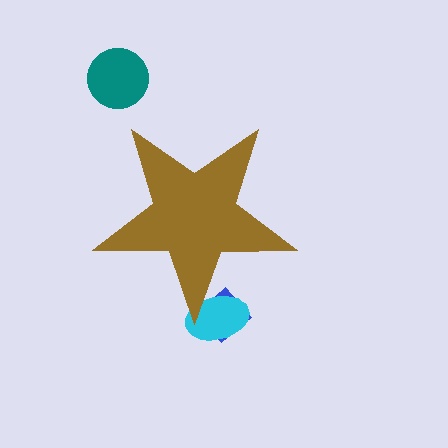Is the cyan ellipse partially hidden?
Yes, the cyan ellipse is partially hidden behind the brown star.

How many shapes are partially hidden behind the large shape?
2 shapes are partially hidden.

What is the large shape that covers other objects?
A brown star.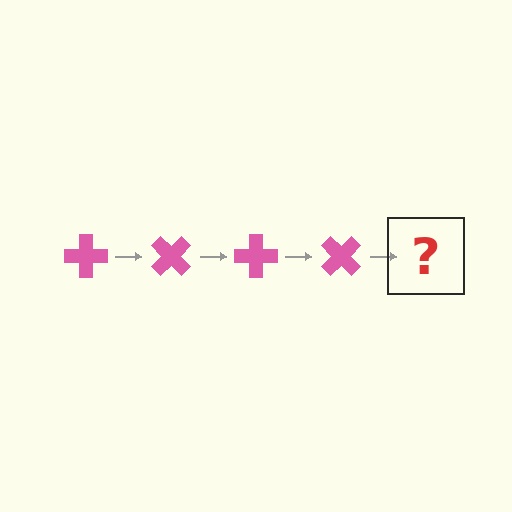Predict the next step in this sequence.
The next step is a pink cross rotated 180 degrees.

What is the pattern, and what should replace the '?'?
The pattern is that the cross rotates 45 degrees each step. The '?' should be a pink cross rotated 180 degrees.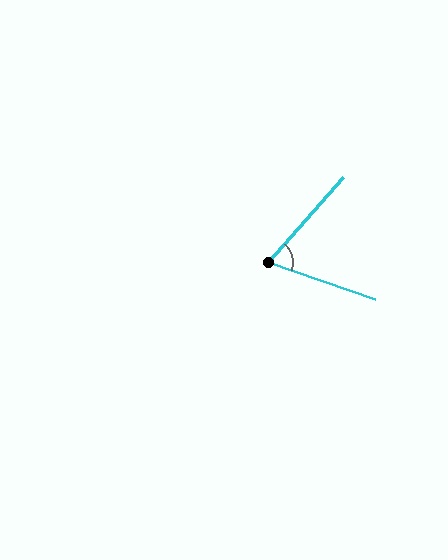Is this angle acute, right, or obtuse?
It is acute.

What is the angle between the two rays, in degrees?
Approximately 68 degrees.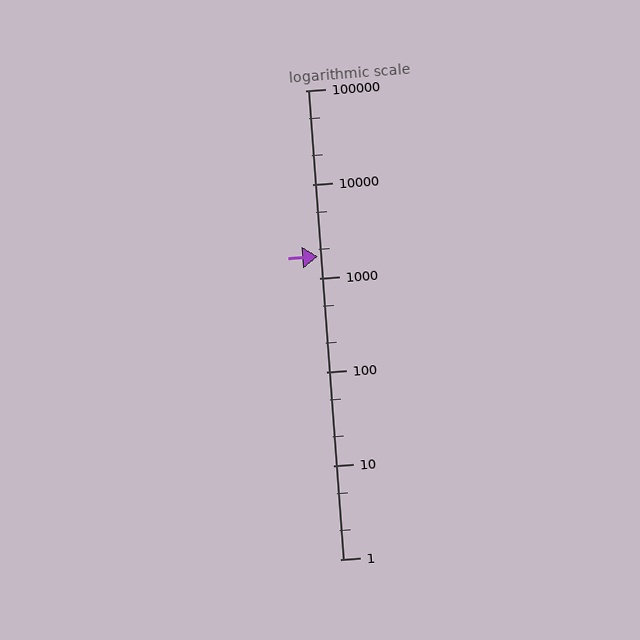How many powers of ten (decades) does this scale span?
The scale spans 5 decades, from 1 to 100000.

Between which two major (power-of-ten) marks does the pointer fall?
The pointer is between 1000 and 10000.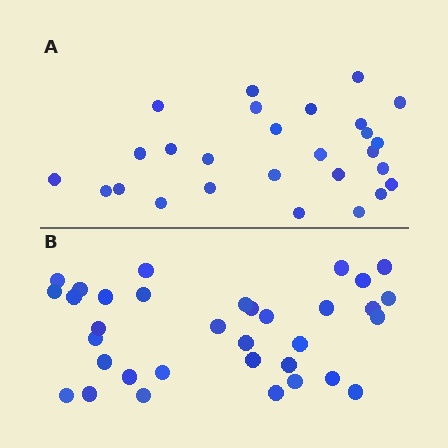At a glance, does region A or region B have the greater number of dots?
Region B (the bottom region) has more dots.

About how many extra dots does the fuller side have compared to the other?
Region B has roughly 8 or so more dots than region A.